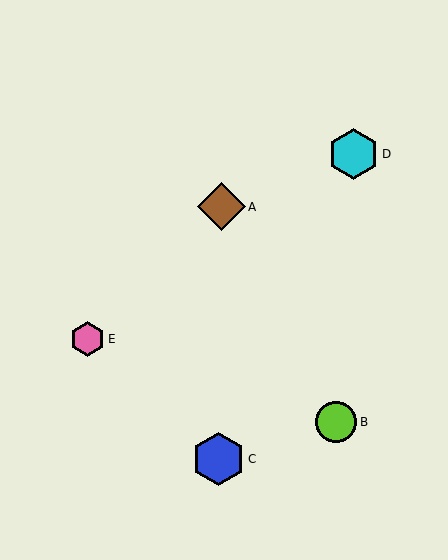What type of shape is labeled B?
Shape B is a lime circle.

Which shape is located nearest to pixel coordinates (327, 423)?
The lime circle (labeled B) at (336, 422) is nearest to that location.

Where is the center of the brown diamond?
The center of the brown diamond is at (221, 207).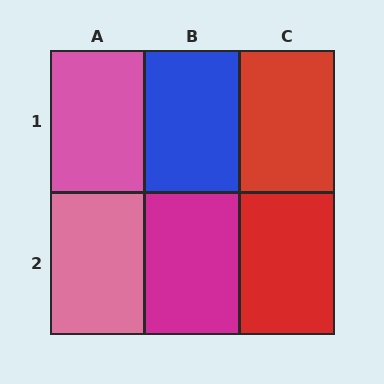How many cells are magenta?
1 cell is magenta.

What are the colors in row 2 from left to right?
Pink, magenta, red.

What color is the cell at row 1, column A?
Pink.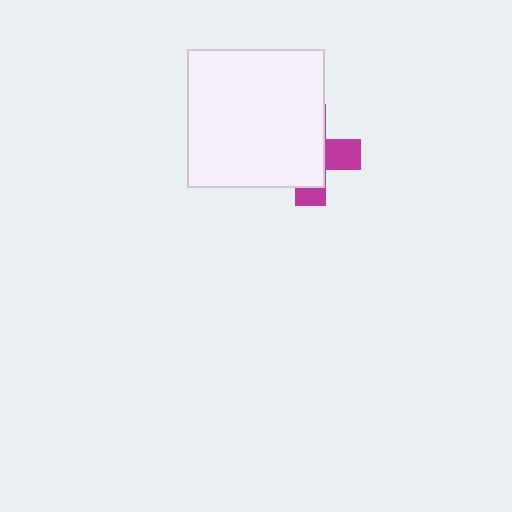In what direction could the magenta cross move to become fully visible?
The magenta cross could move right. That would shift it out from behind the white square entirely.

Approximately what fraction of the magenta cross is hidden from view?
Roughly 69% of the magenta cross is hidden behind the white square.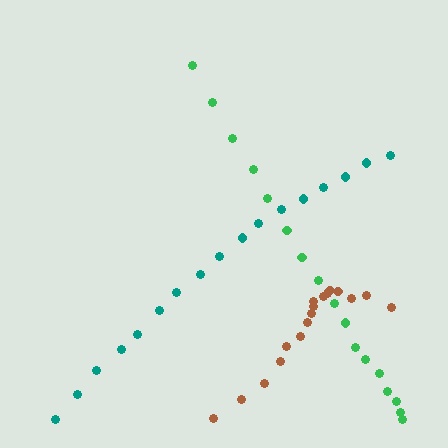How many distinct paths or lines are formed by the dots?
There are 3 distinct paths.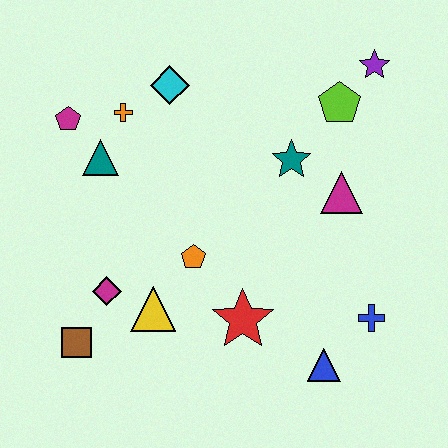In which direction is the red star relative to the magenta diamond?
The red star is to the right of the magenta diamond.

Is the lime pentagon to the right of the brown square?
Yes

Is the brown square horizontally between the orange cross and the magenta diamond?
No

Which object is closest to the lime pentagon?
The purple star is closest to the lime pentagon.